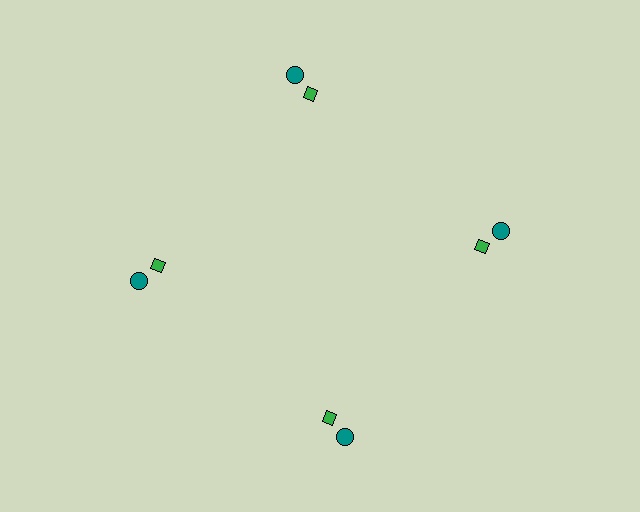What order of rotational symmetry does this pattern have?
This pattern has 4-fold rotational symmetry.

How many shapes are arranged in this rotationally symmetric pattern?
There are 8 shapes, arranged in 4 groups of 2.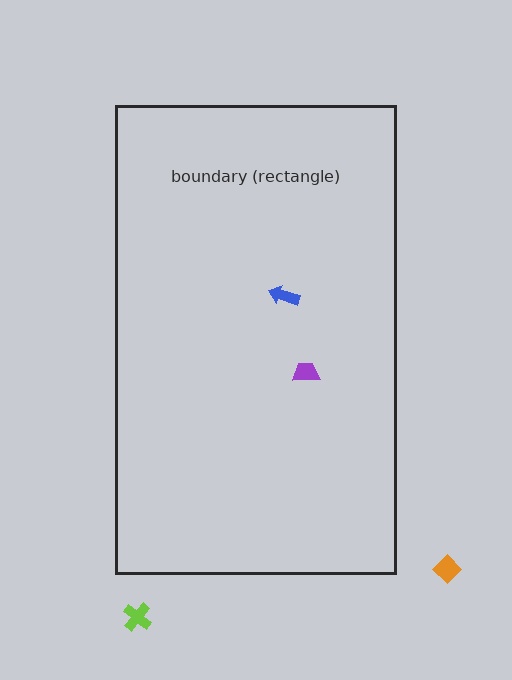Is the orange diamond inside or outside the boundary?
Outside.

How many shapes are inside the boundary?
2 inside, 2 outside.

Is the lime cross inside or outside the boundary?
Outside.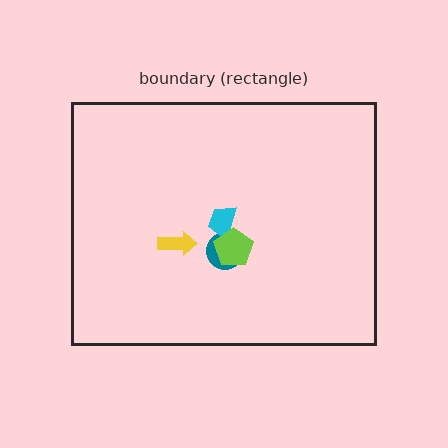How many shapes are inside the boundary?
4 inside, 0 outside.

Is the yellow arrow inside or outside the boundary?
Inside.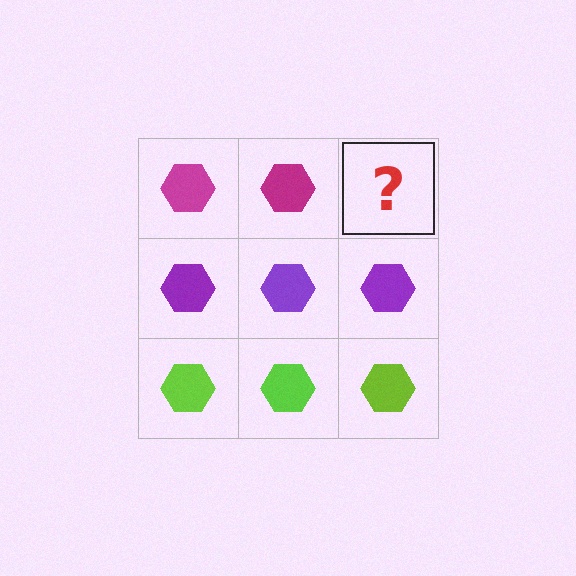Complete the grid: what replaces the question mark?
The question mark should be replaced with a magenta hexagon.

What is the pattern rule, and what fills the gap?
The rule is that each row has a consistent color. The gap should be filled with a magenta hexagon.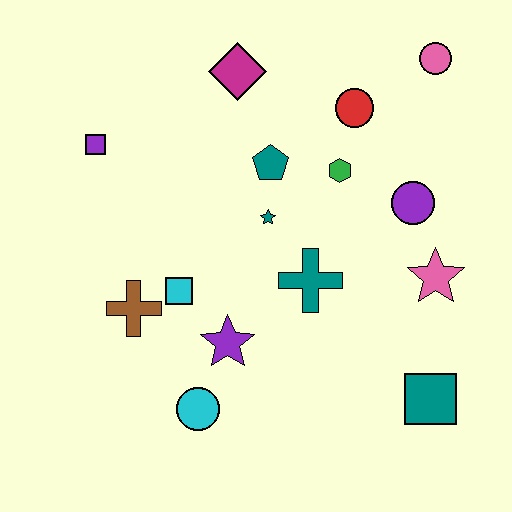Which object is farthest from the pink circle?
The cyan circle is farthest from the pink circle.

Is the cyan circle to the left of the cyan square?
No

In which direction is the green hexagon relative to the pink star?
The green hexagon is above the pink star.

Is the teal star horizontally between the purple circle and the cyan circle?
Yes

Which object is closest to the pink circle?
The red circle is closest to the pink circle.